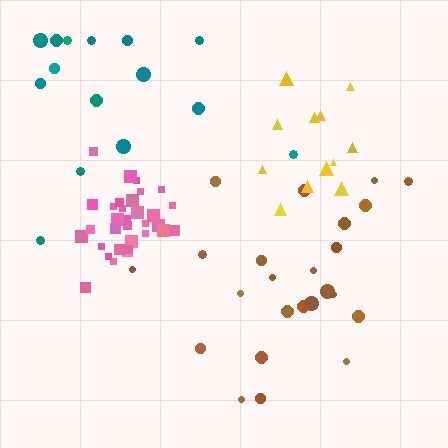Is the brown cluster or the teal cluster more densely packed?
Brown.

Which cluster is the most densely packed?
Pink.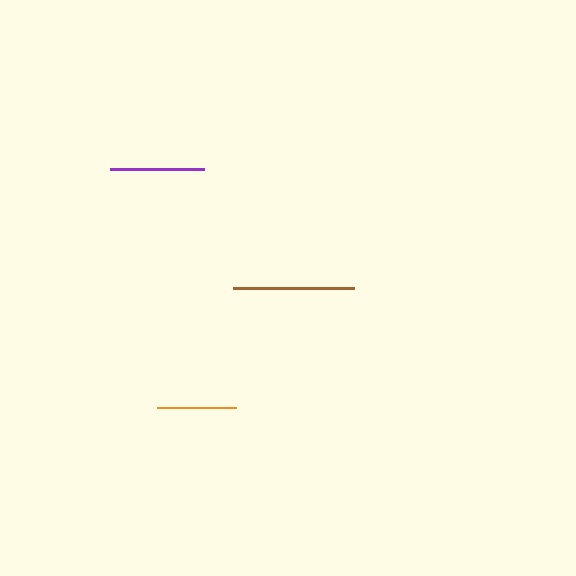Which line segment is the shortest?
The orange line is the shortest at approximately 79 pixels.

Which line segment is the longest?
The brown line is the longest at approximately 120 pixels.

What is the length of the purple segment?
The purple segment is approximately 94 pixels long.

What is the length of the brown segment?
The brown segment is approximately 120 pixels long.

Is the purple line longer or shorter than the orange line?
The purple line is longer than the orange line.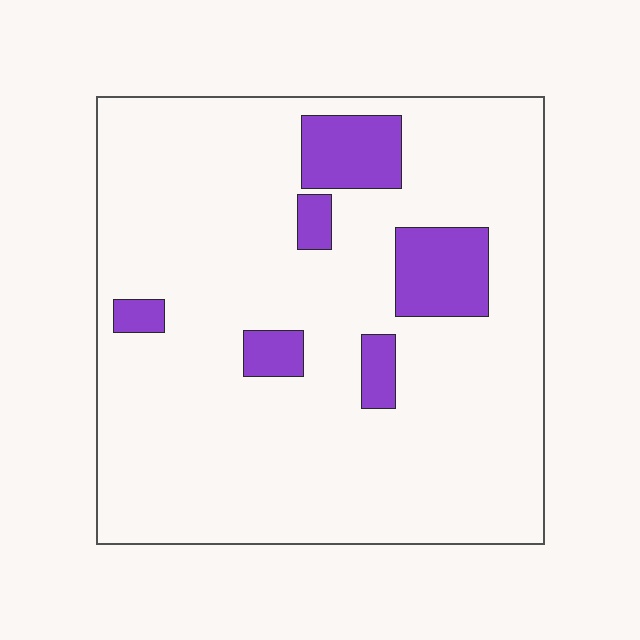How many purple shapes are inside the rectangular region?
6.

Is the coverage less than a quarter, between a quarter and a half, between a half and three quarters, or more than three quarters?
Less than a quarter.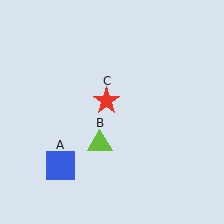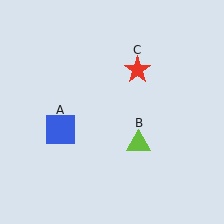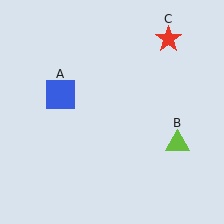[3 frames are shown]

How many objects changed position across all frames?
3 objects changed position: blue square (object A), lime triangle (object B), red star (object C).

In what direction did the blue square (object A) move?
The blue square (object A) moved up.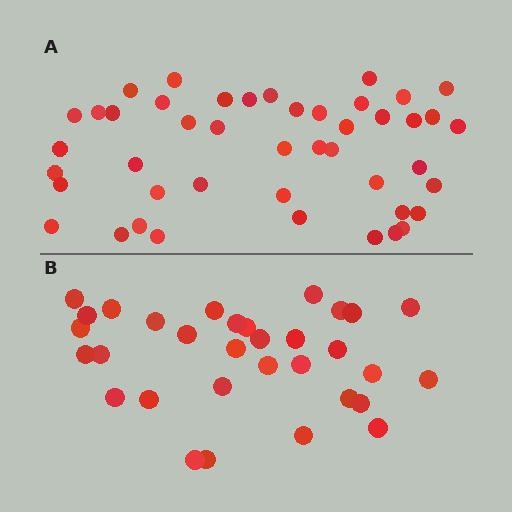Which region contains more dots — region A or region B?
Region A (the top region) has more dots.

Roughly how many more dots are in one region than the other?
Region A has approximately 15 more dots than region B.